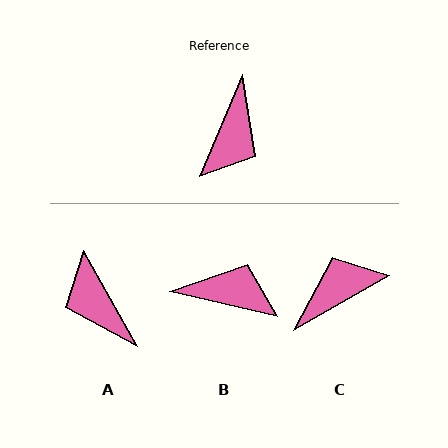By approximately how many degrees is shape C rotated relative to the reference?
Approximately 143 degrees counter-clockwise.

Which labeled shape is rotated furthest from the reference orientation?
C, about 143 degrees away.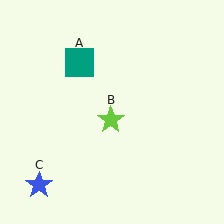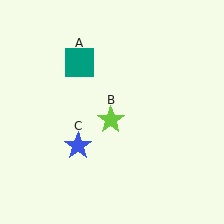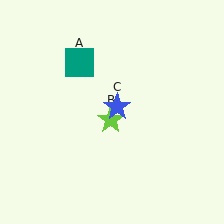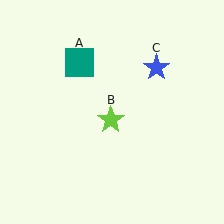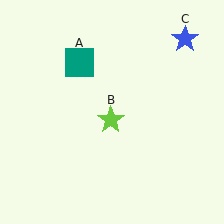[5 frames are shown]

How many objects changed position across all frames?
1 object changed position: blue star (object C).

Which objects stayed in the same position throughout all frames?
Teal square (object A) and lime star (object B) remained stationary.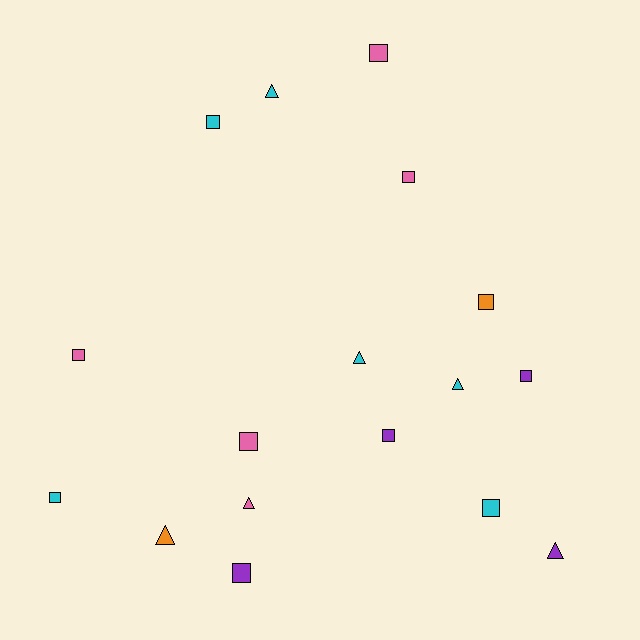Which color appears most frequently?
Cyan, with 6 objects.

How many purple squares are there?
There are 3 purple squares.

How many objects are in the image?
There are 17 objects.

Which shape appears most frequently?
Square, with 11 objects.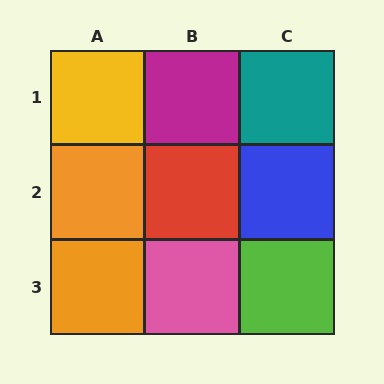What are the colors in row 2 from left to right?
Orange, red, blue.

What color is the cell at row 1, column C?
Teal.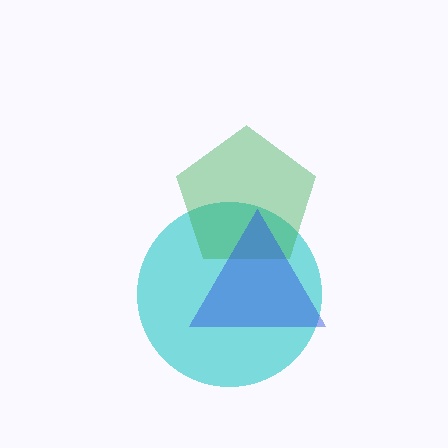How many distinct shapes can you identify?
There are 3 distinct shapes: a cyan circle, a green pentagon, a blue triangle.